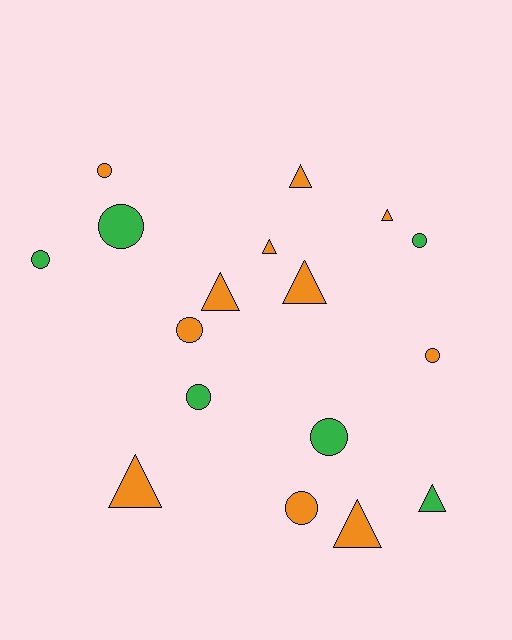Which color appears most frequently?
Orange, with 11 objects.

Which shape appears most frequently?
Circle, with 9 objects.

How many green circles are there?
There are 5 green circles.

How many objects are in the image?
There are 17 objects.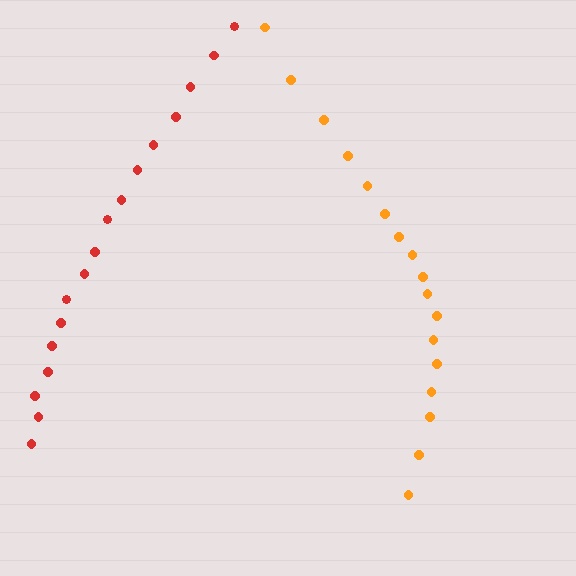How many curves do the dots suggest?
There are 2 distinct paths.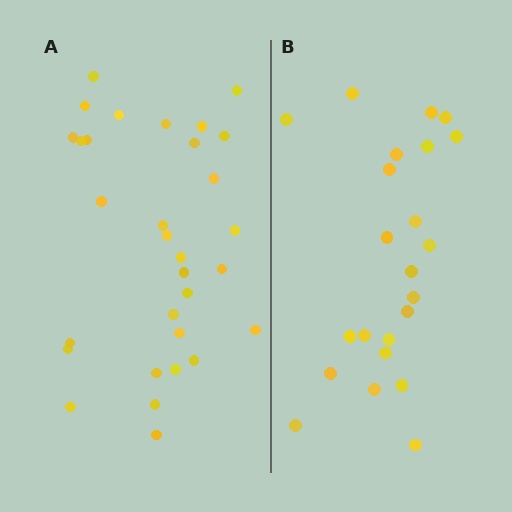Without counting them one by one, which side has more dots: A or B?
Region A (the left region) has more dots.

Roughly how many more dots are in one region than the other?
Region A has roughly 8 or so more dots than region B.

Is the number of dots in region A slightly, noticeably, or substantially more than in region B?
Region A has noticeably more, but not dramatically so. The ratio is roughly 1.3 to 1.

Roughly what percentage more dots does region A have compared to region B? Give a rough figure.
About 35% more.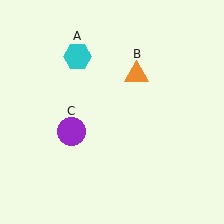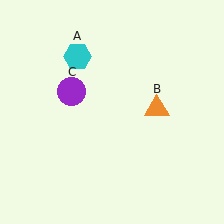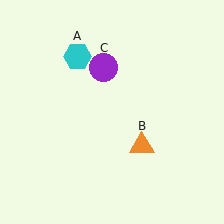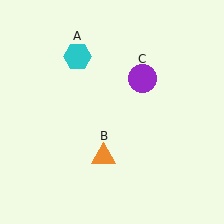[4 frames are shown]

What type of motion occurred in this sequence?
The orange triangle (object B), purple circle (object C) rotated clockwise around the center of the scene.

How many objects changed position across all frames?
2 objects changed position: orange triangle (object B), purple circle (object C).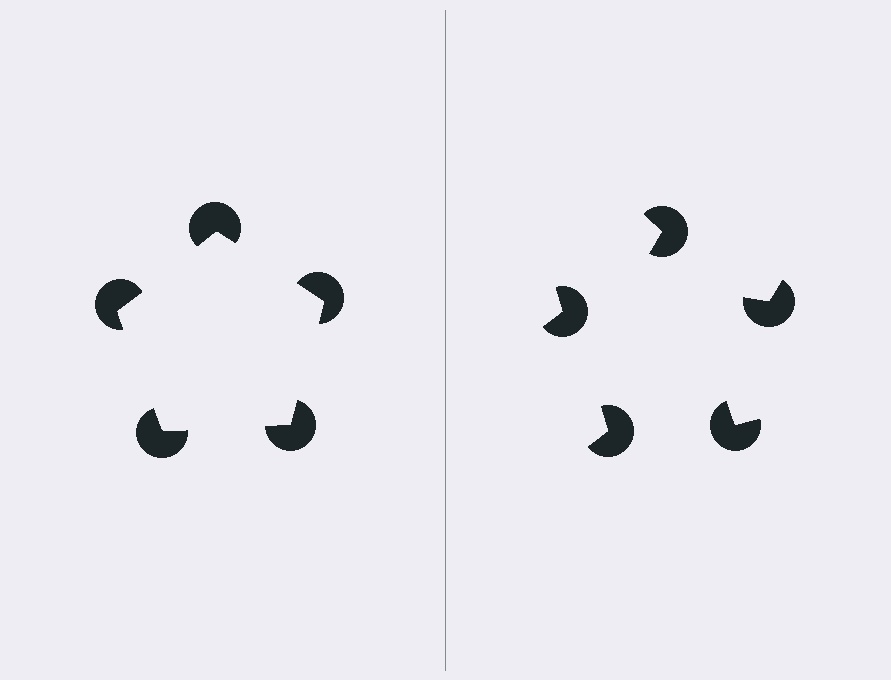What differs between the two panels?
The pac-man discs are positioned identically on both sides; only the wedge orientations differ. On the left they align to a pentagon; on the right they are misaligned.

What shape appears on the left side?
An illusory pentagon.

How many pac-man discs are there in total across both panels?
10 — 5 on each side.